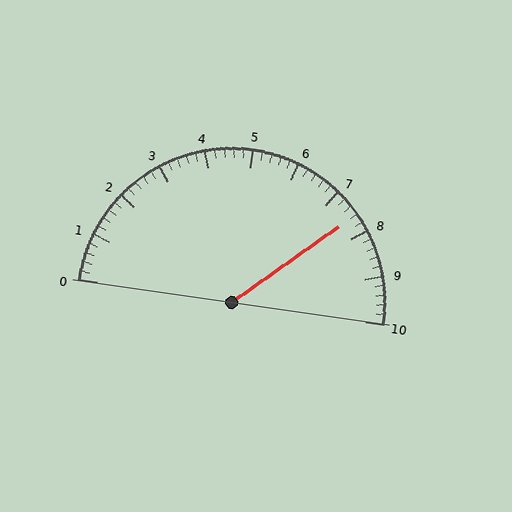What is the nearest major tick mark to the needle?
The nearest major tick mark is 8.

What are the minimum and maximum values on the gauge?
The gauge ranges from 0 to 10.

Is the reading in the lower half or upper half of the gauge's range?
The reading is in the upper half of the range (0 to 10).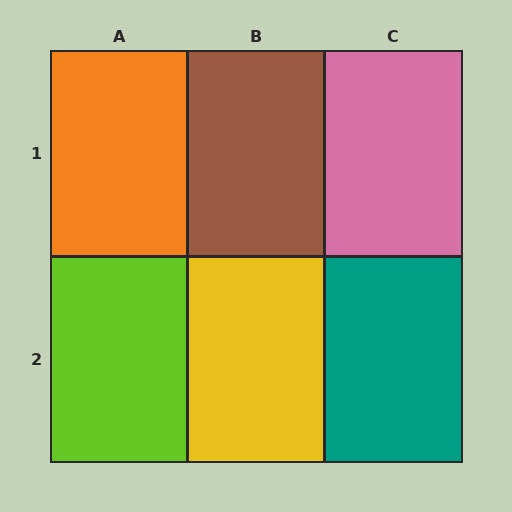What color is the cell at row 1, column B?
Brown.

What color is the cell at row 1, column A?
Orange.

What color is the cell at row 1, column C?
Pink.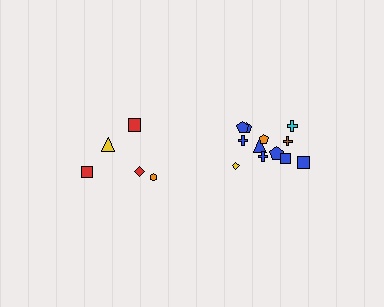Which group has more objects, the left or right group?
The right group.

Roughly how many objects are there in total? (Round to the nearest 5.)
Roughly 15 objects in total.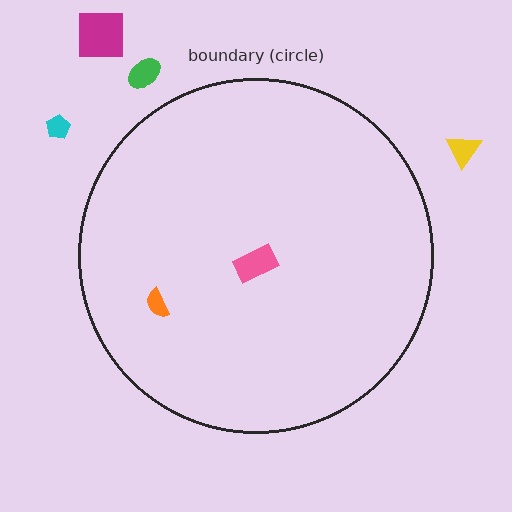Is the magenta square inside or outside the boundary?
Outside.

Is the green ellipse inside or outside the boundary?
Outside.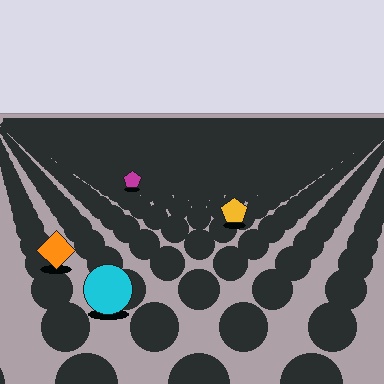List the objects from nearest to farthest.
From nearest to farthest: the cyan circle, the orange diamond, the yellow pentagon, the magenta pentagon.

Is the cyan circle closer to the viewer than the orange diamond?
Yes. The cyan circle is closer — you can tell from the texture gradient: the ground texture is coarser near it.